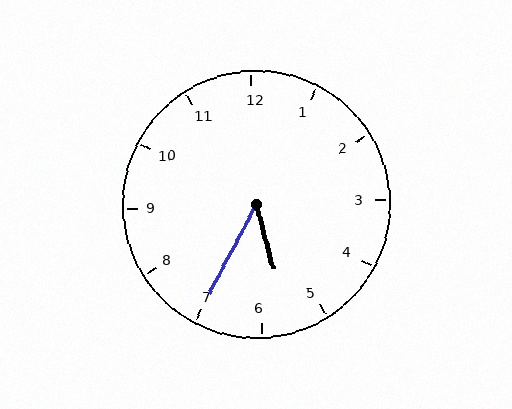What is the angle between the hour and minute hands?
Approximately 42 degrees.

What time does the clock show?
5:35.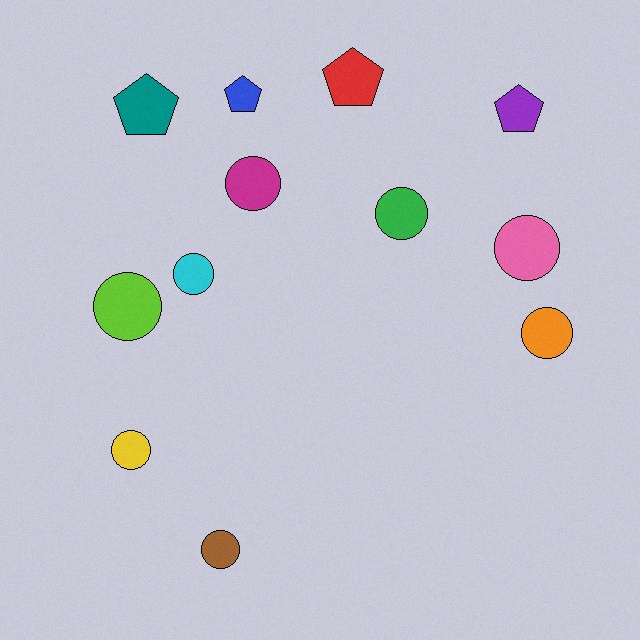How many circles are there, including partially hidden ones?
There are 8 circles.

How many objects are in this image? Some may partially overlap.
There are 12 objects.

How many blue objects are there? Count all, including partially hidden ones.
There is 1 blue object.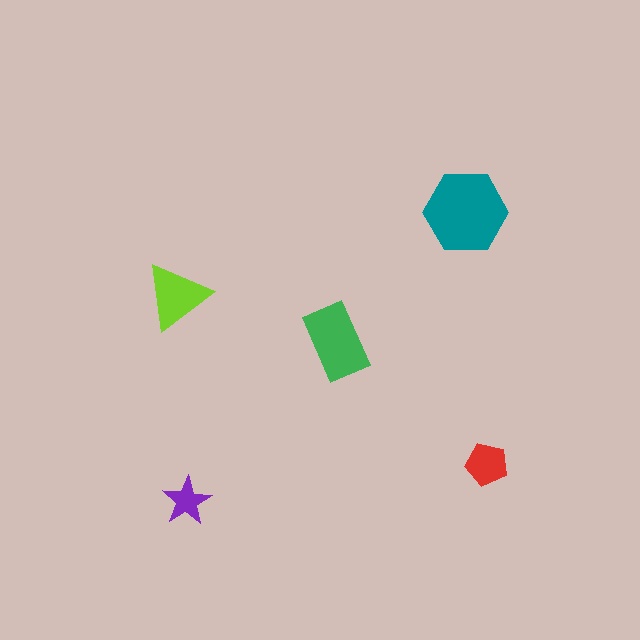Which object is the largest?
The teal hexagon.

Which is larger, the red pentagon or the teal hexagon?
The teal hexagon.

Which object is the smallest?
The purple star.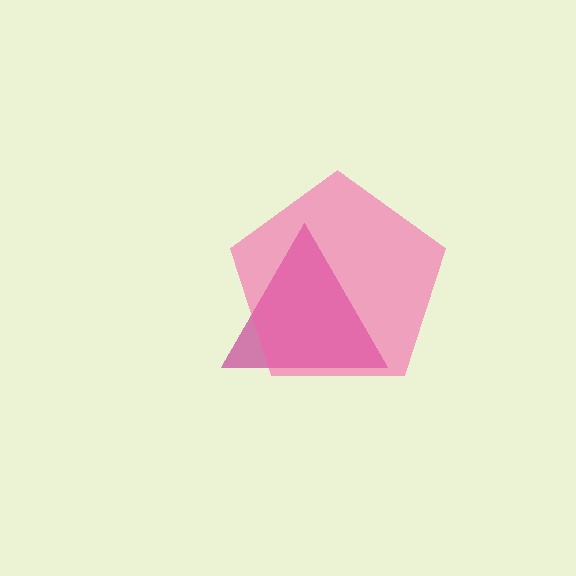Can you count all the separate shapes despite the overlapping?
Yes, there are 2 separate shapes.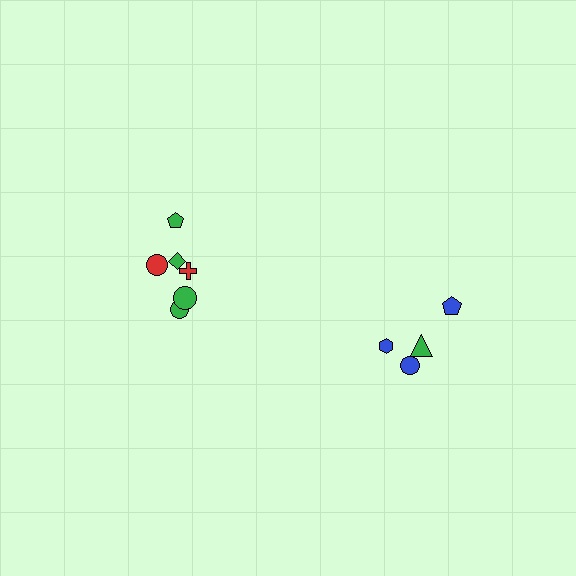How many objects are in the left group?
There are 6 objects.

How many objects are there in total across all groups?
There are 10 objects.